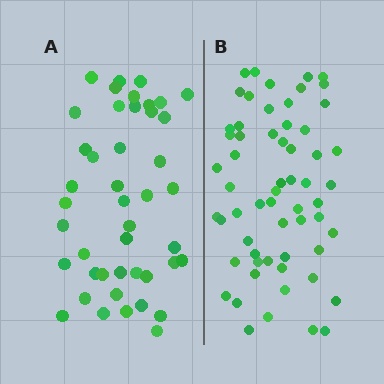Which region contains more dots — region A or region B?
Region B (the right region) has more dots.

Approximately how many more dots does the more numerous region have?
Region B has approximately 15 more dots than region A.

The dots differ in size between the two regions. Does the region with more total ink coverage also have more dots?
No. Region A has more total ink coverage because its dots are larger, but region B actually contains more individual dots. Total area can be misleading — the number of items is what matters here.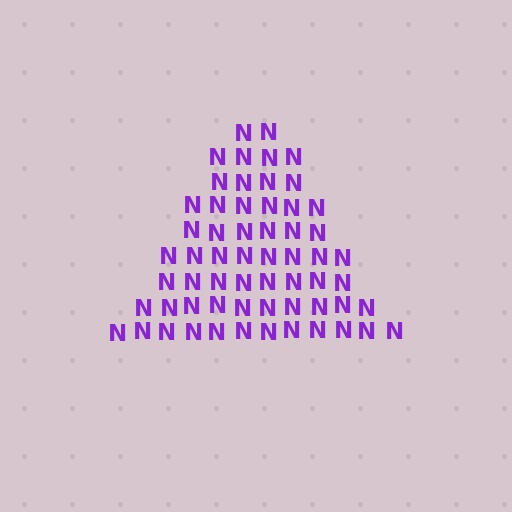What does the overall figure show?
The overall figure shows a triangle.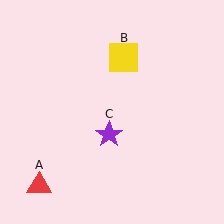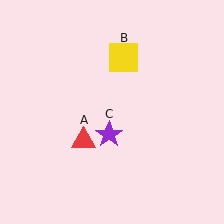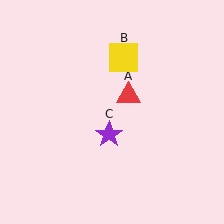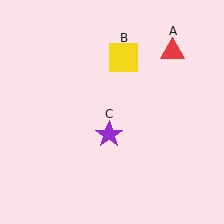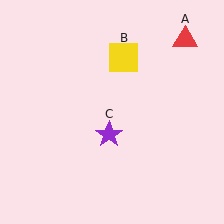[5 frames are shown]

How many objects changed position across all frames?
1 object changed position: red triangle (object A).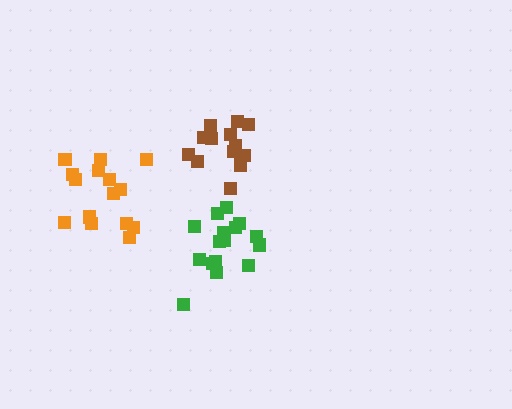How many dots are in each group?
Group 1: 15 dots, Group 2: 16 dots, Group 3: 13 dots (44 total).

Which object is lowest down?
The green cluster is bottommost.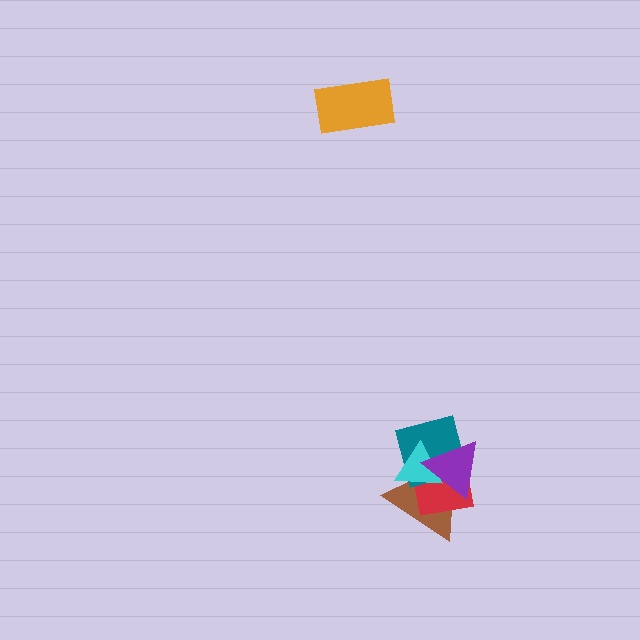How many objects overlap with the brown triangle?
4 objects overlap with the brown triangle.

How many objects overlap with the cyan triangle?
4 objects overlap with the cyan triangle.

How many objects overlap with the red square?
4 objects overlap with the red square.